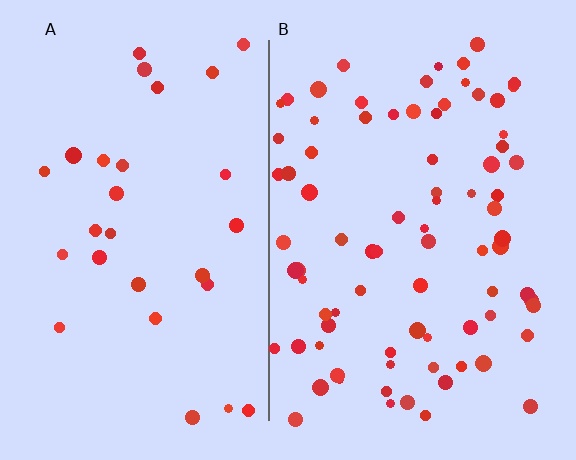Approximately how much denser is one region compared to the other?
Approximately 2.8× — region B over region A.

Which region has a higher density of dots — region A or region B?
B (the right).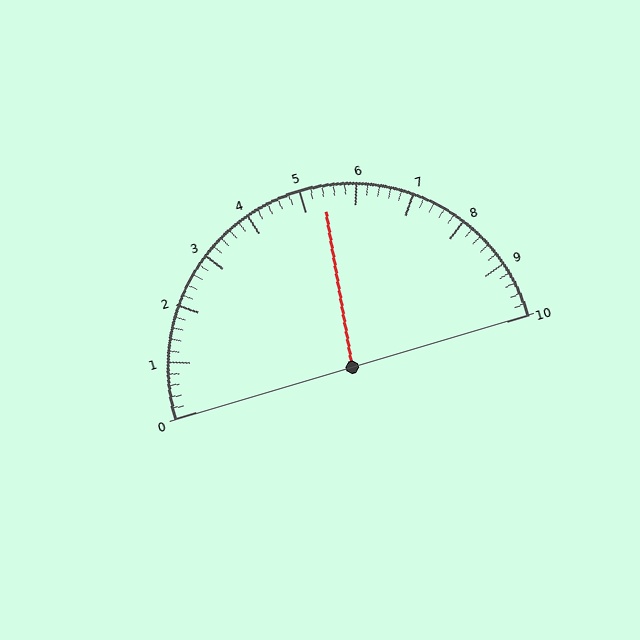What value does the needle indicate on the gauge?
The needle indicates approximately 5.4.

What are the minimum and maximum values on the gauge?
The gauge ranges from 0 to 10.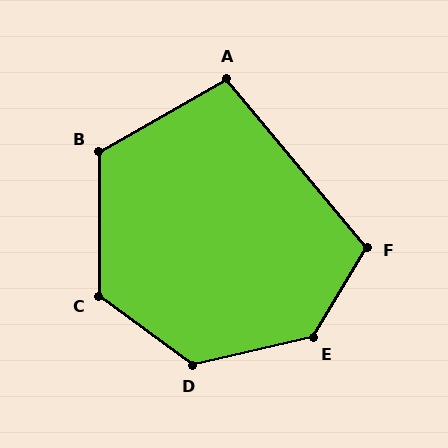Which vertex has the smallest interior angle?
A, at approximately 100 degrees.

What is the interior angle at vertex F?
Approximately 110 degrees (obtuse).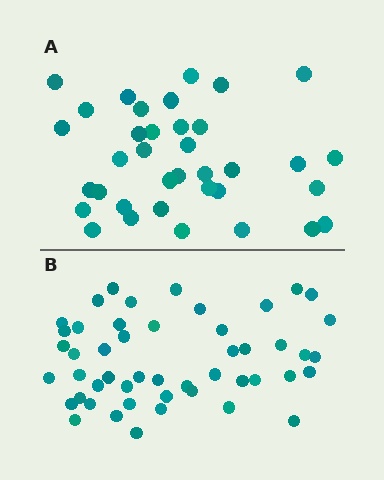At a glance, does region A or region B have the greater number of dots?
Region B (the bottom region) has more dots.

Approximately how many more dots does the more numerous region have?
Region B has approximately 15 more dots than region A.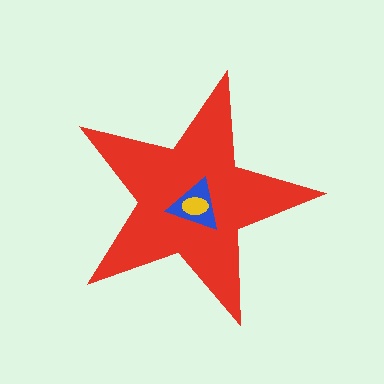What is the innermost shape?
The yellow ellipse.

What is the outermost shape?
The red star.